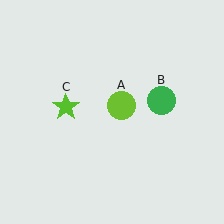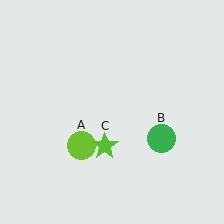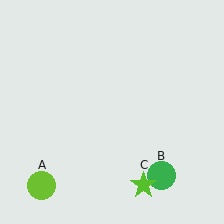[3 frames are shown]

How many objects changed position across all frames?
3 objects changed position: lime circle (object A), green circle (object B), lime star (object C).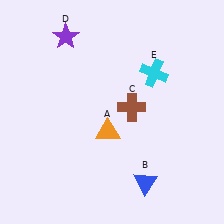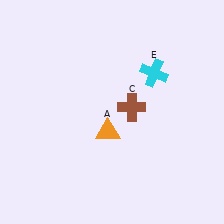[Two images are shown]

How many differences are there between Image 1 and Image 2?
There are 2 differences between the two images.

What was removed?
The purple star (D), the blue triangle (B) were removed in Image 2.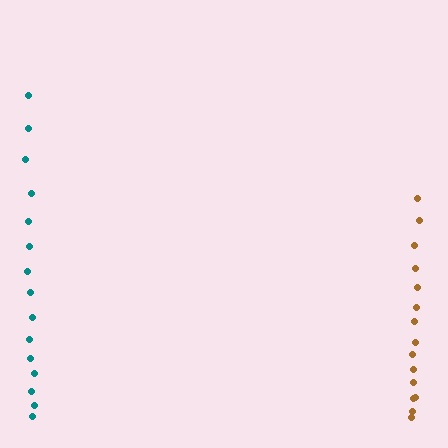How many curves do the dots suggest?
There are 2 distinct paths.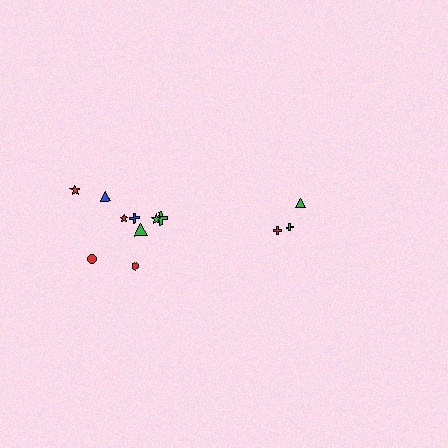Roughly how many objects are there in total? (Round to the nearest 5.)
Roughly 15 objects in total.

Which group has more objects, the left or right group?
The left group.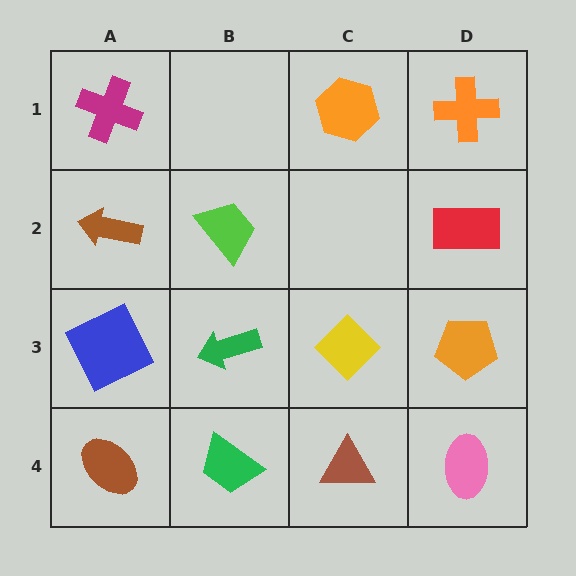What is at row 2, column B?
A lime trapezoid.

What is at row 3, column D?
An orange pentagon.